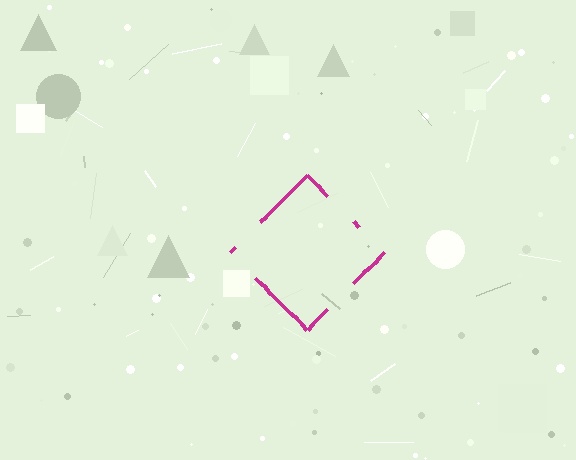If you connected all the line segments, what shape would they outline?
They would outline a diamond.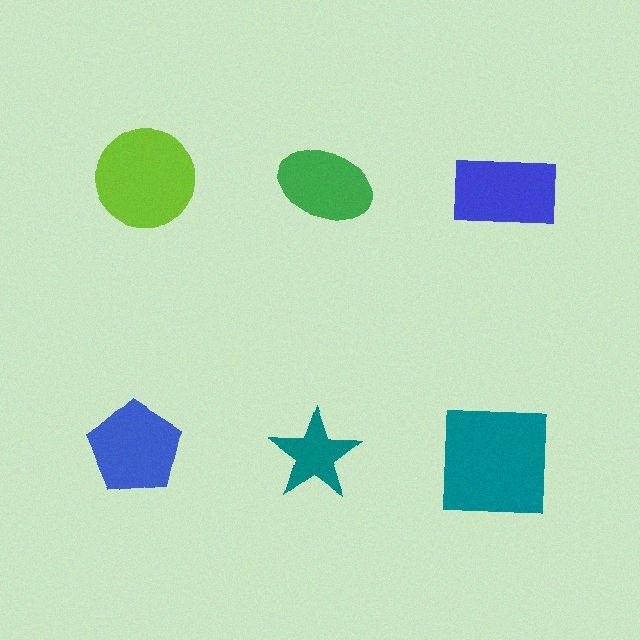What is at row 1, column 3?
A blue rectangle.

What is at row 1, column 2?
A green ellipse.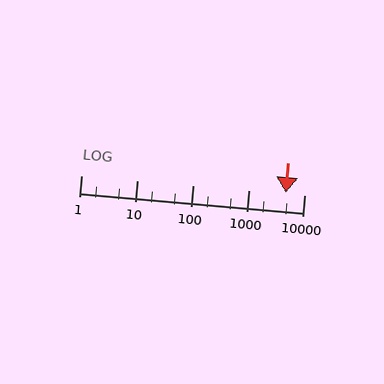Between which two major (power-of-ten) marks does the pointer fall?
The pointer is between 1000 and 10000.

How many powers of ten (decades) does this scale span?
The scale spans 4 decades, from 1 to 10000.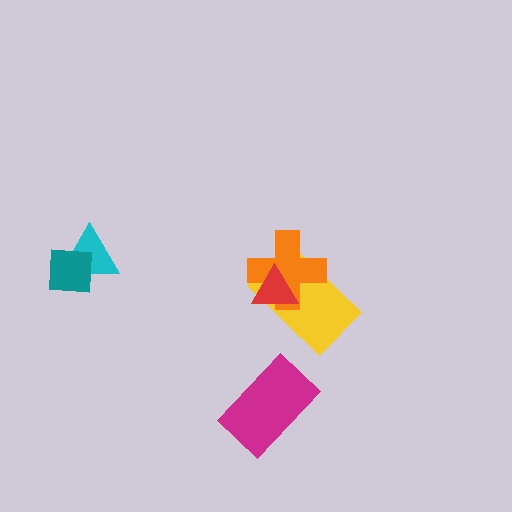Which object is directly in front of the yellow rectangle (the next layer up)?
The orange cross is directly in front of the yellow rectangle.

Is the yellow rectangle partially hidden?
Yes, it is partially covered by another shape.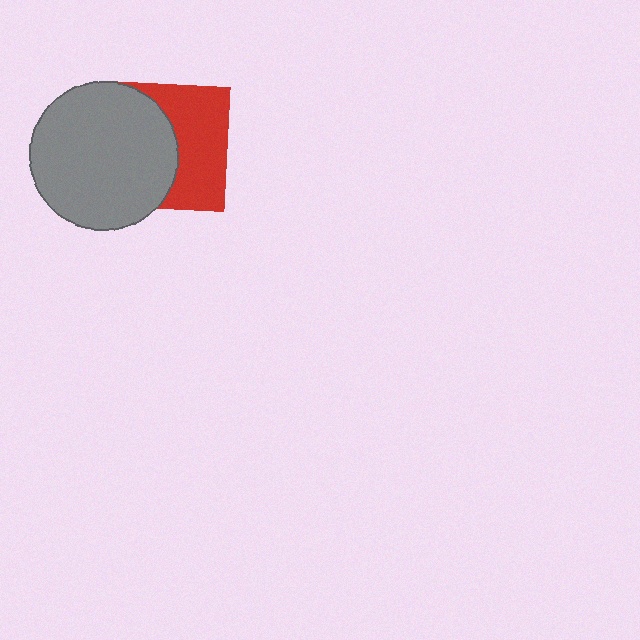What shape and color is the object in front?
The object in front is a gray circle.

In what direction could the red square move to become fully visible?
The red square could move right. That would shift it out from behind the gray circle entirely.